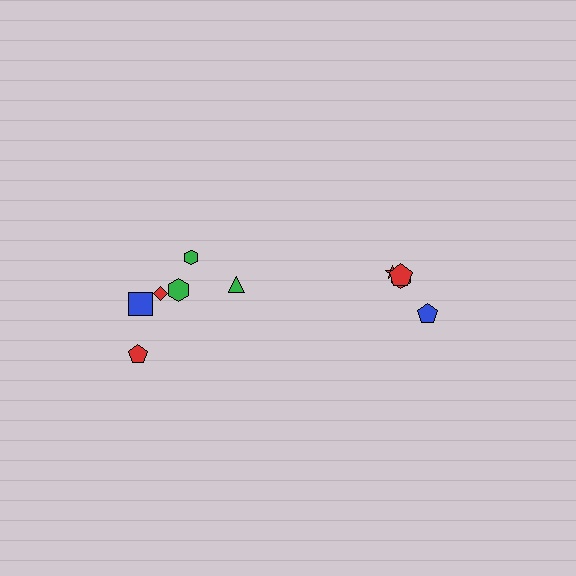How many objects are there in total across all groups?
There are 10 objects.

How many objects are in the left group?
There are 6 objects.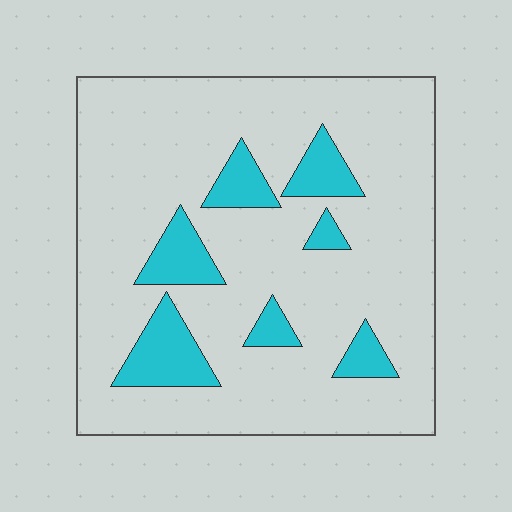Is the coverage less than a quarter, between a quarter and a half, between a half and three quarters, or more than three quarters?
Less than a quarter.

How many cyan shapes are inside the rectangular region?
7.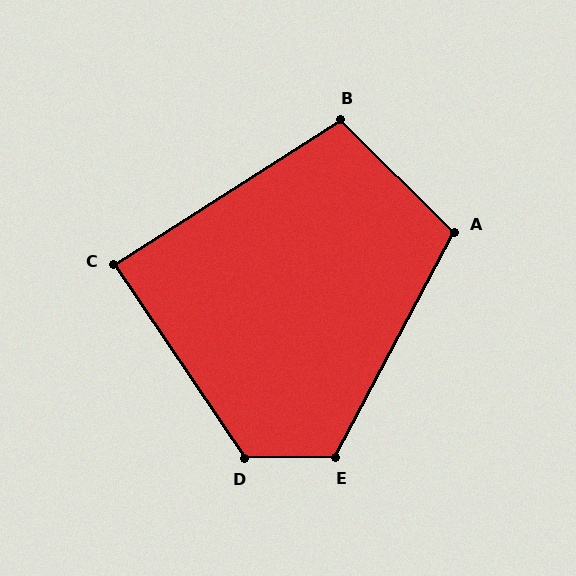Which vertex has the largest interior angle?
D, at approximately 123 degrees.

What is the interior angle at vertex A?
Approximately 106 degrees (obtuse).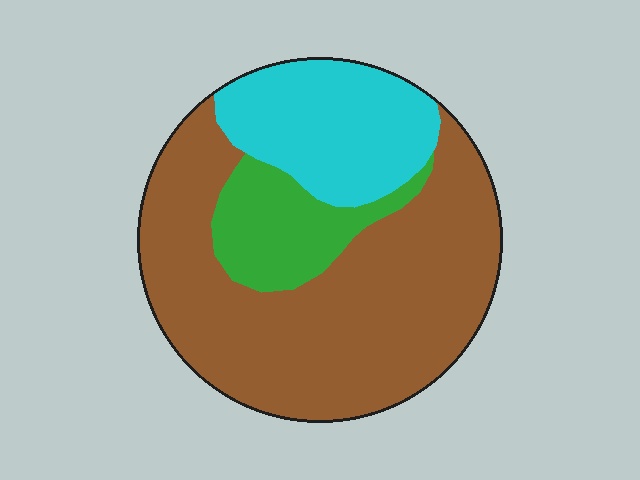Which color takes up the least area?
Green, at roughly 15%.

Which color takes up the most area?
Brown, at roughly 60%.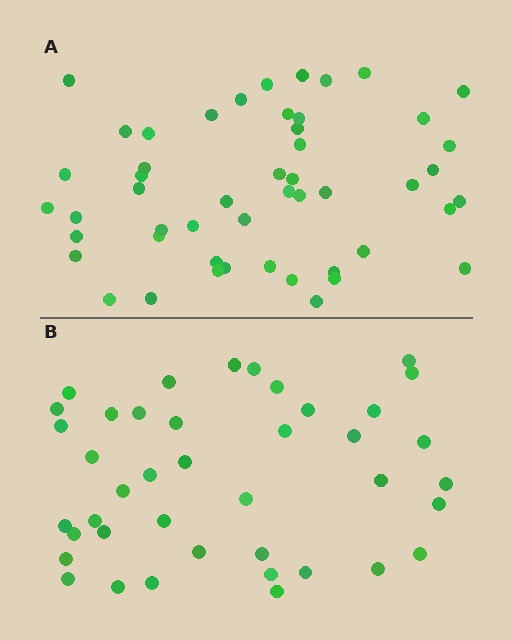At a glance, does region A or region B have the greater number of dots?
Region A (the top region) has more dots.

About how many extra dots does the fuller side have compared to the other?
Region A has roughly 8 or so more dots than region B.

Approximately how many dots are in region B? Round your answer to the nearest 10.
About 40 dots. (The exact count is 41, which rounds to 40.)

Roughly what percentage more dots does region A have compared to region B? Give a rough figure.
About 20% more.